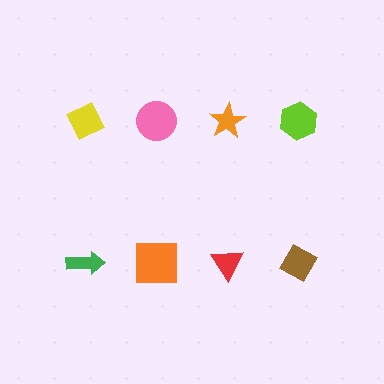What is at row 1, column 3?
An orange star.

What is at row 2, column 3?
A red triangle.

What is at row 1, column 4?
A lime hexagon.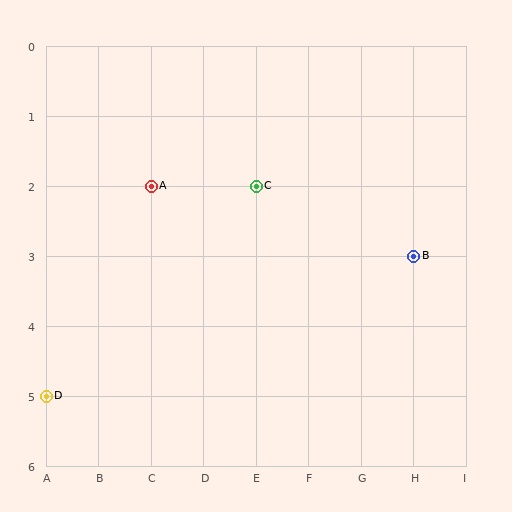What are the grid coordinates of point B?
Point B is at grid coordinates (H, 3).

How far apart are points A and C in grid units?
Points A and C are 2 columns apart.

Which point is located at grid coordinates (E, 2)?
Point C is at (E, 2).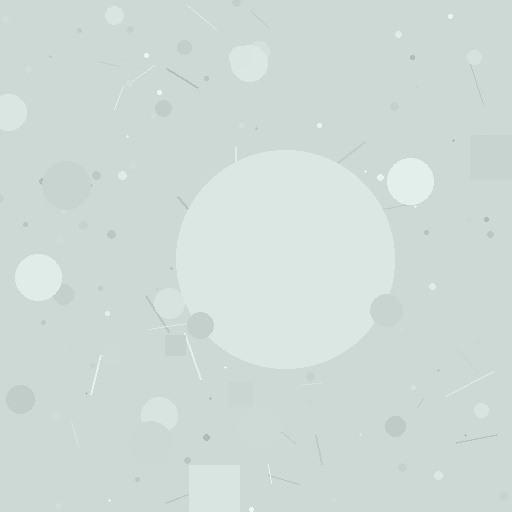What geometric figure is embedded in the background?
A circle is embedded in the background.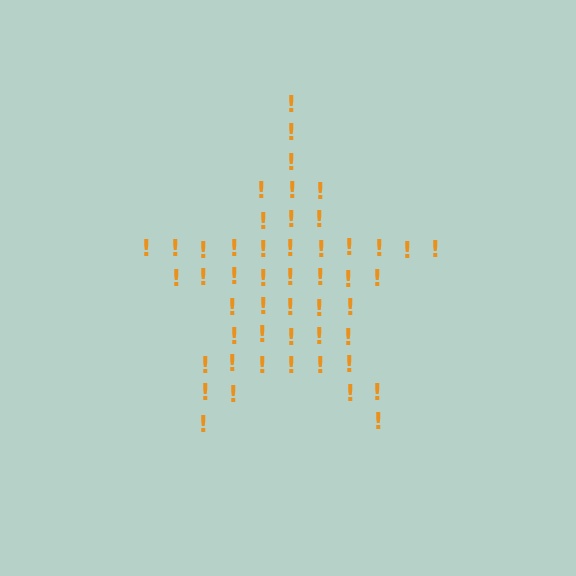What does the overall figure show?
The overall figure shows a star.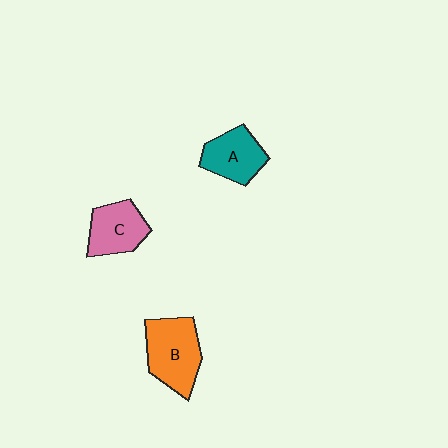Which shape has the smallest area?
Shape A (teal).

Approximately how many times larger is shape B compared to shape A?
Approximately 1.4 times.